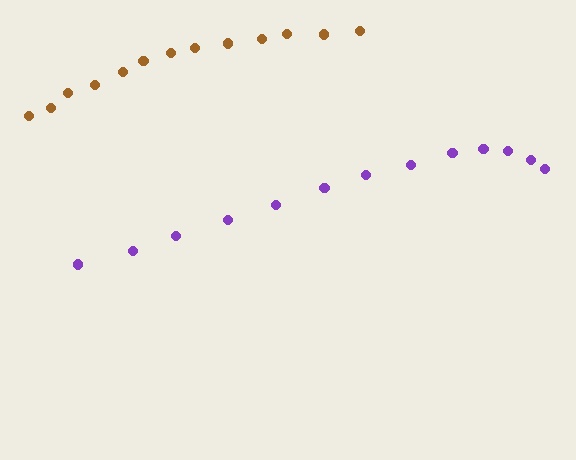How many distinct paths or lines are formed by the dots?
There are 2 distinct paths.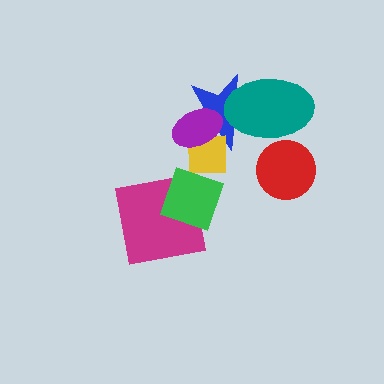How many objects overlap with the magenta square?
1 object overlaps with the magenta square.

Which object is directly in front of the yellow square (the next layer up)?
The purple ellipse is directly in front of the yellow square.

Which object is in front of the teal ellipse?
The red circle is in front of the teal ellipse.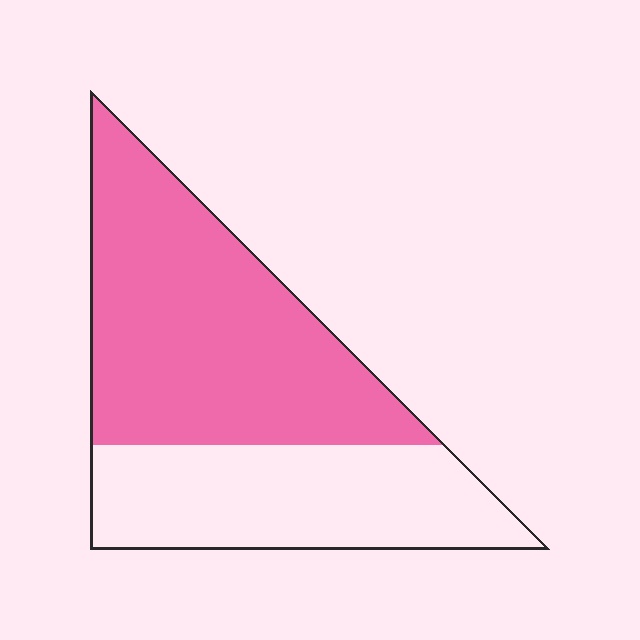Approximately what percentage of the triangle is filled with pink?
Approximately 60%.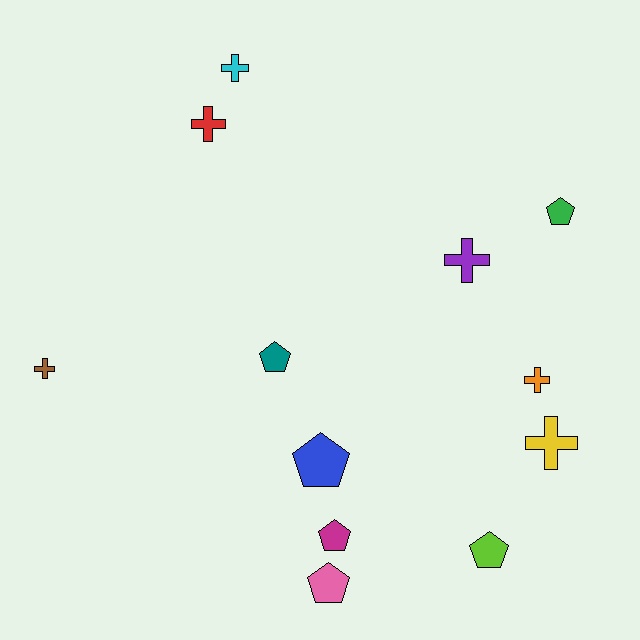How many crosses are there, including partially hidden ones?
There are 6 crosses.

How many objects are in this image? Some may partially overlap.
There are 12 objects.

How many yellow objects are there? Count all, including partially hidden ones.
There is 1 yellow object.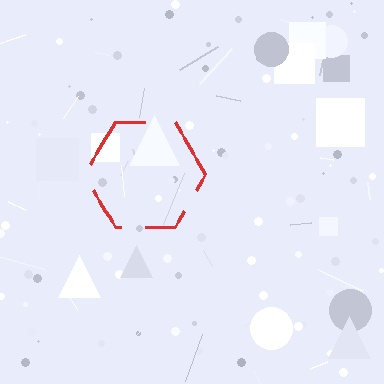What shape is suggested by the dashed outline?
The dashed outline suggests a hexagon.